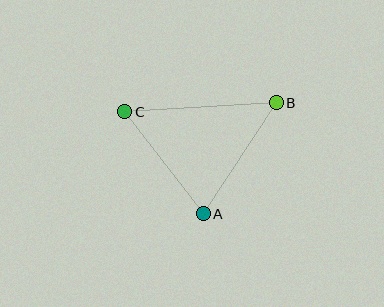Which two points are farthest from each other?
Points B and C are farthest from each other.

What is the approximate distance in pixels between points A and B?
The distance between A and B is approximately 133 pixels.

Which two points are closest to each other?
Points A and C are closest to each other.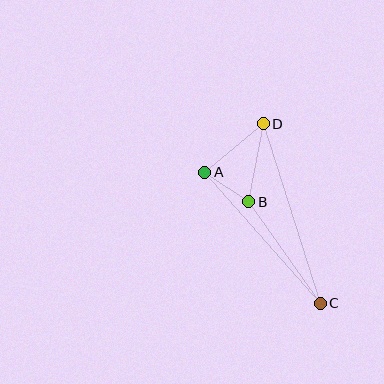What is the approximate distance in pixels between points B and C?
The distance between B and C is approximately 124 pixels.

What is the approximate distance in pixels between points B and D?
The distance between B and D is approximately 79 pixels.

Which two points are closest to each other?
Points A and B are closest to each other.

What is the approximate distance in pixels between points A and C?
The distance between A and C is approximately 175 pixels.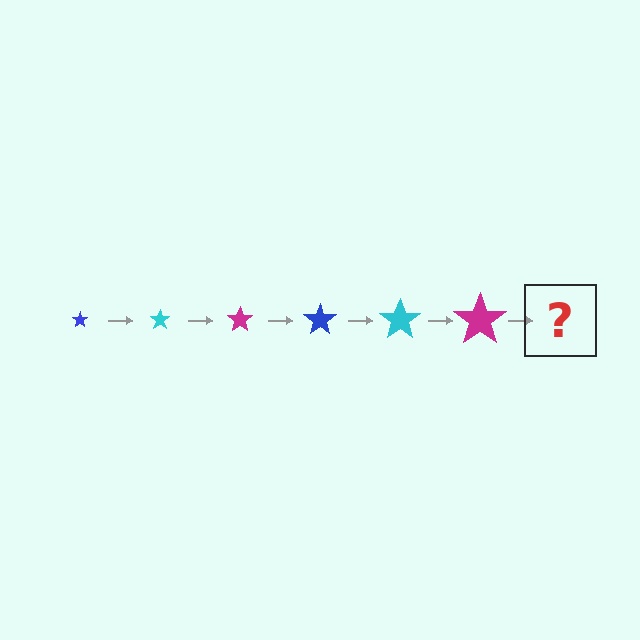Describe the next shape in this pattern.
It should be a blue star, larger than the previous one.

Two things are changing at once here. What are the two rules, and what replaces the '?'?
The two rules are that the star grows larger each step and the color cycles through blue, cyan, and magenta. The '?' should be a blue star, larger than the previous one.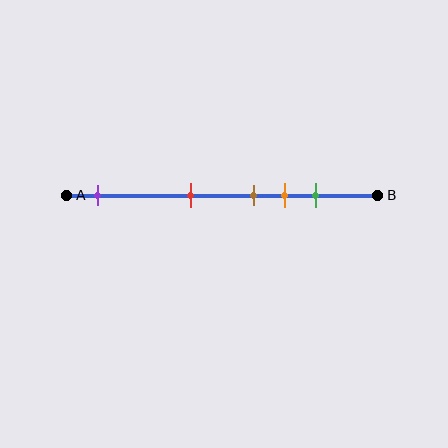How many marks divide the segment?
There are 5 marks dividing the segment.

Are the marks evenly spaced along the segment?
No, the marks are not evenly spaced.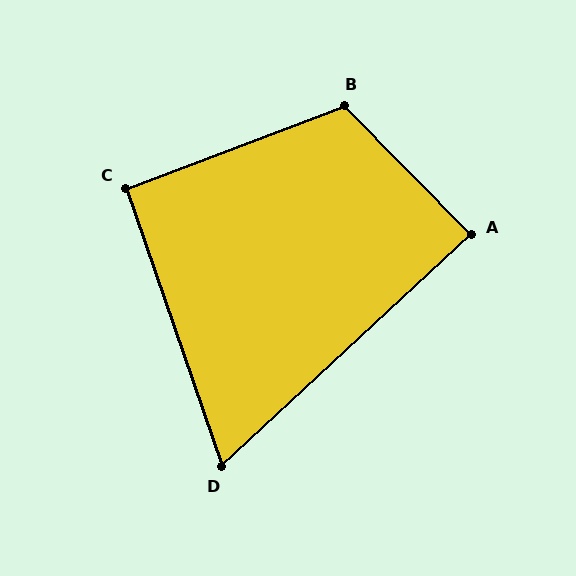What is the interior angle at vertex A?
Approximately 88 degrees (approximately right).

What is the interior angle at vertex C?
Approximately 92 degrees (approximately right).